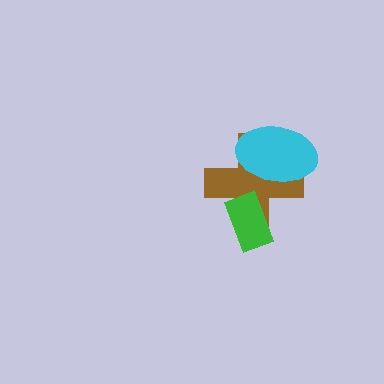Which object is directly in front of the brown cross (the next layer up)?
The cyan ellipse is directly in front of the brown cross.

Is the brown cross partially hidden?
Yes, it is partially covered by another shape.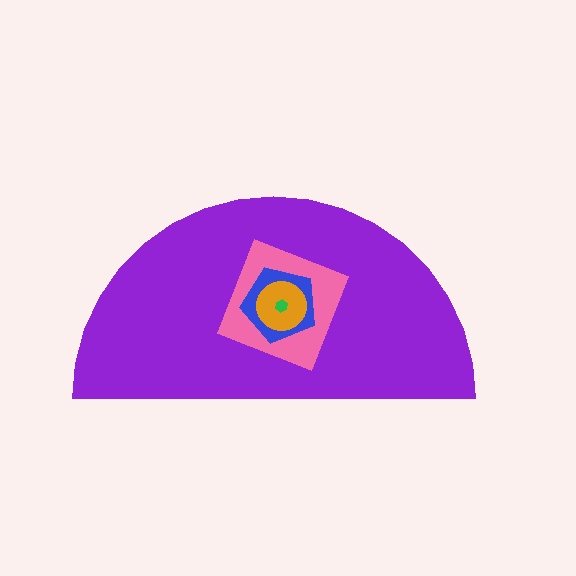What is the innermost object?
The green hexagon.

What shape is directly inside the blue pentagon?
The orange circle.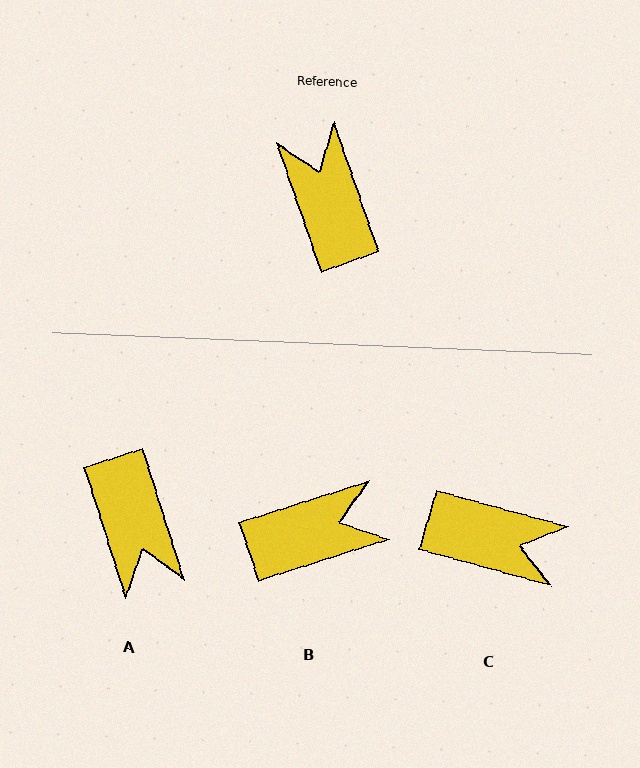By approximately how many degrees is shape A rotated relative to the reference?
Approximately 178 degrees counter-clockwise.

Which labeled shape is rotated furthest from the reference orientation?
A, about 178 degrees away.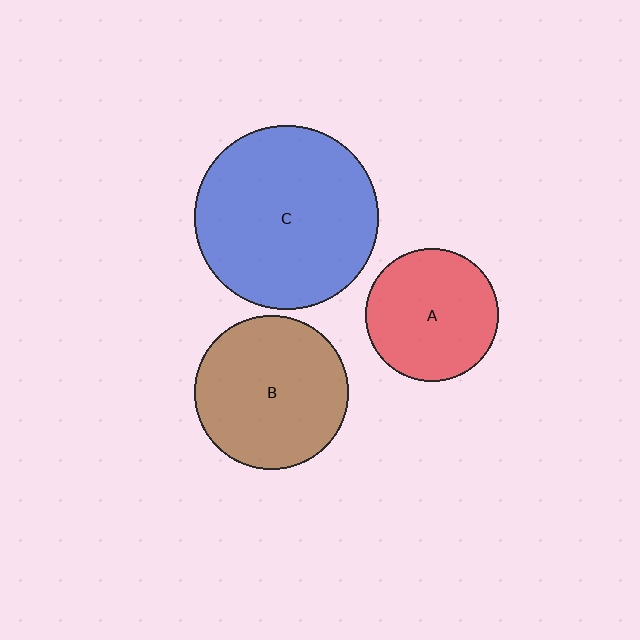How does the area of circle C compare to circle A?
Approximately 1.9 times.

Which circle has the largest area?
Circle C (blue).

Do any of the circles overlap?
No, none of the circles overlap.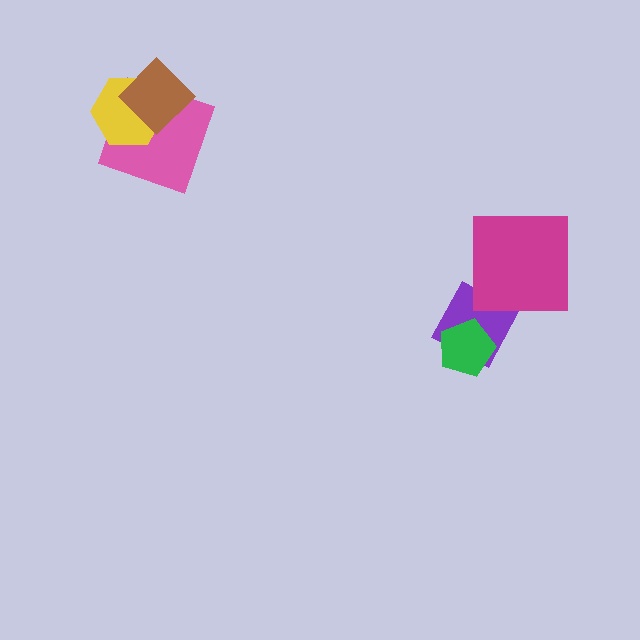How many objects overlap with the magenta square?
0 objects overlap with the magenta square.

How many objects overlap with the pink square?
2 objects overlap with the pink square.